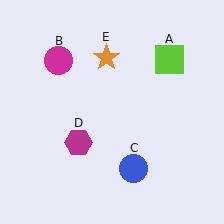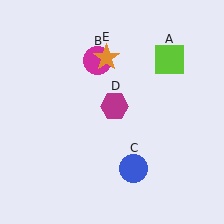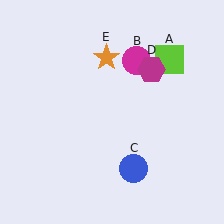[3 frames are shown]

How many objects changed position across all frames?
2 objects changed position: magenta circle (object B), magenta hexagon (object D).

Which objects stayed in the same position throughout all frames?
Lime square (object A) and blue circle (object C) and orange star (object E) remained stationary.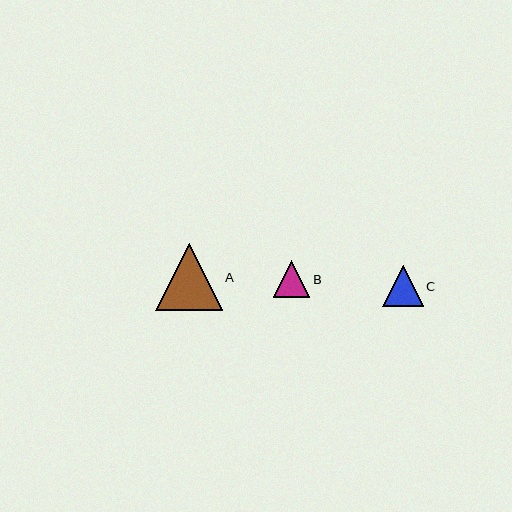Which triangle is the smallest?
Triangle B is the smallest with a size of approximately 37 pixels.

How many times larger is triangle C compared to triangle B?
Triangle C is approximately 1.1 times the size of triangle B.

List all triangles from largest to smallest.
From largest to smallest: A, C, B.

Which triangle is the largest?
Triangle A is the largest with a size of approximately 66 pixels.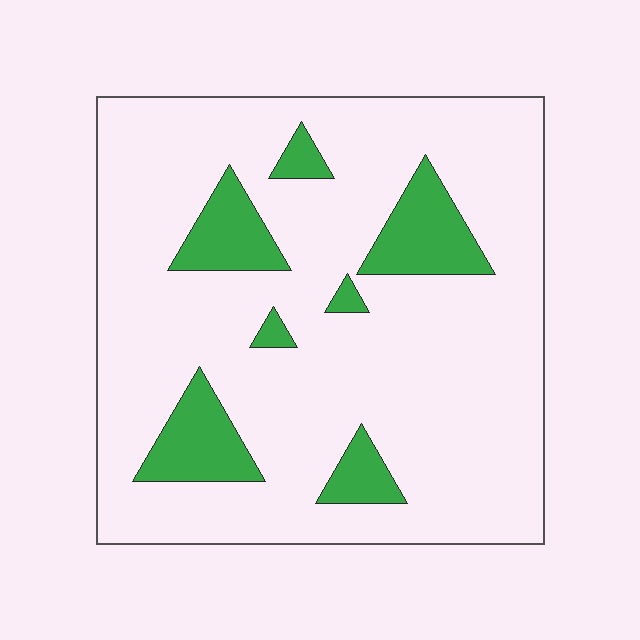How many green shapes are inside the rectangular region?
7.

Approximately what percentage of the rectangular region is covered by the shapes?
Approximately 15%.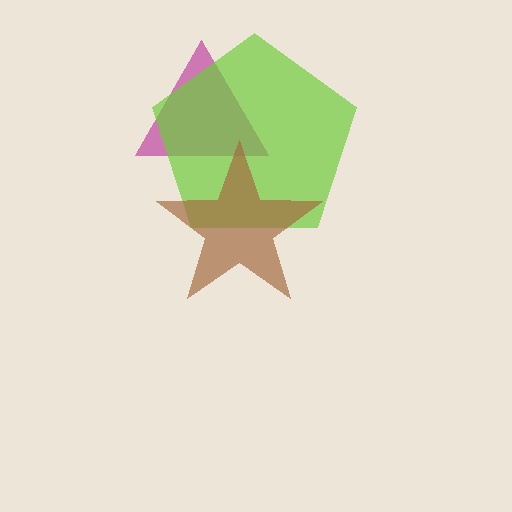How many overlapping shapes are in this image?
There are 3 overlapping shapes in the image.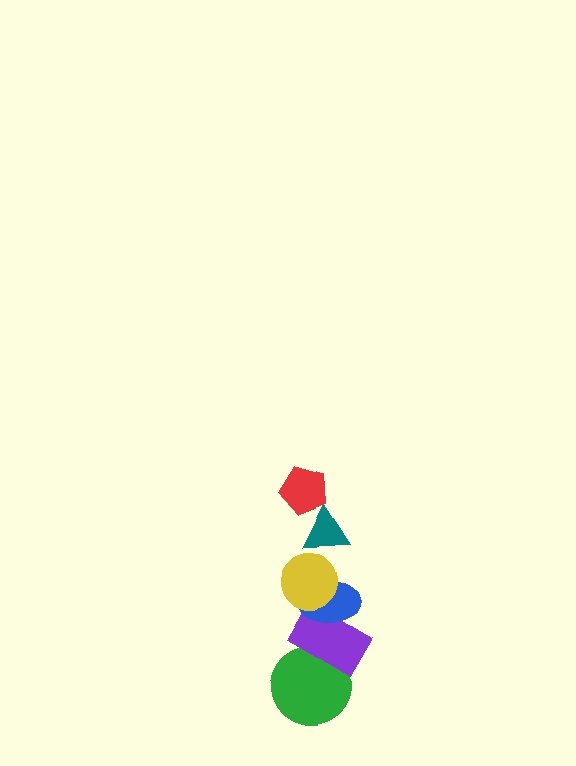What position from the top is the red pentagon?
The red pentagon is 1st from the top.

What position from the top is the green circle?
The green circle is 6th from the top.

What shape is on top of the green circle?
The purple rectangle is on top of the green circle.